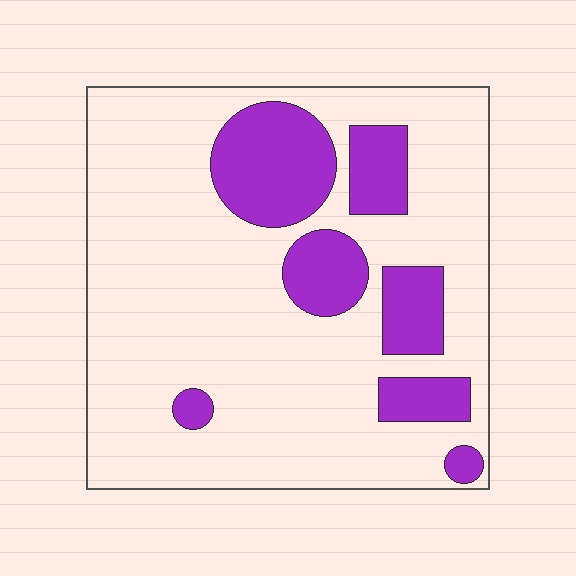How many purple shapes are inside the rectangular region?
7.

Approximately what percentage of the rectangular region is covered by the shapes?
Approximately 20%.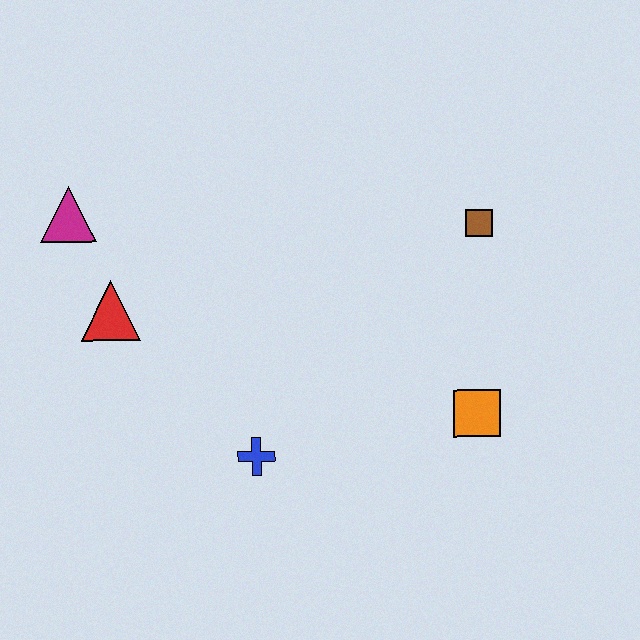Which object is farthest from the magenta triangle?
The orange square is farthest from the magenta triangle.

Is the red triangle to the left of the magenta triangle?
No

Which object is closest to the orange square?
The brown square is closest to the orange square.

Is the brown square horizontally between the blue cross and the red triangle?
No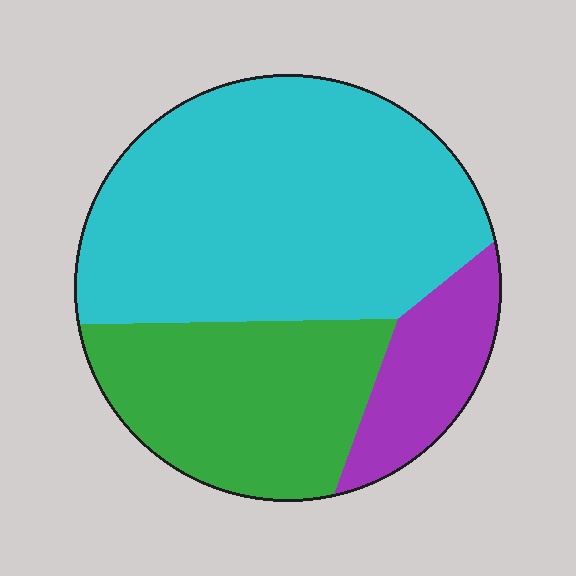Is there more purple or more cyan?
Cyan.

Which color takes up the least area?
Purple, at roughly 15%.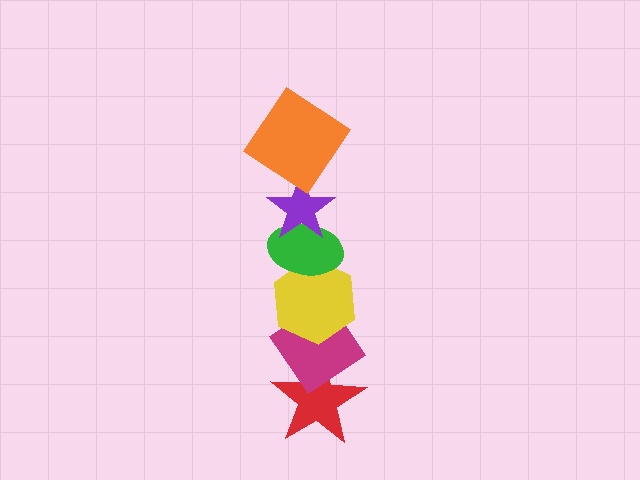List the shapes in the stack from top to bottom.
From top to bottom: the orange diamond, the purple star, the green ellipse, the yellow hexagon, the magenta diamond, the red star.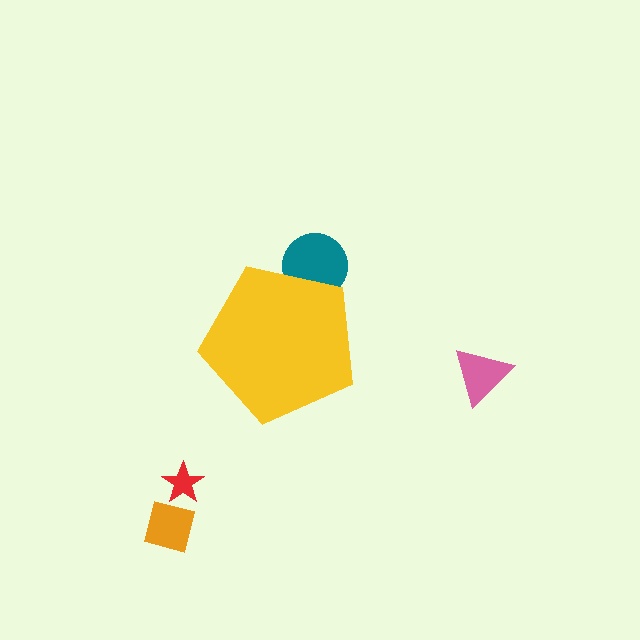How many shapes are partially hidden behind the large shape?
1 shape is partially hidden.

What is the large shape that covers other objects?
A yellow pentagon.